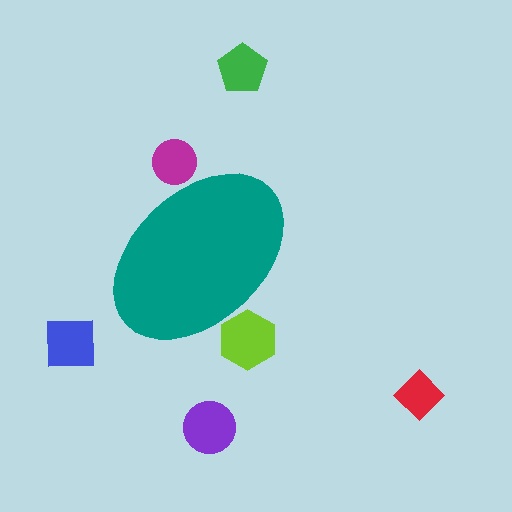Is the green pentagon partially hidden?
No, the green pentagon is fully visible.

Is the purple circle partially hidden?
No, the purple circle is fully visible.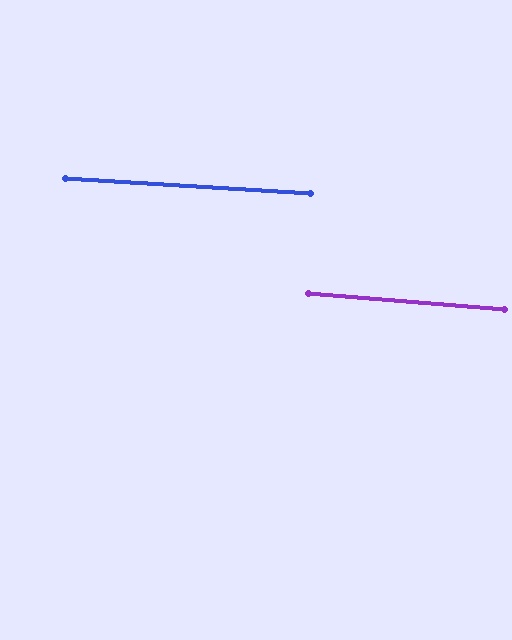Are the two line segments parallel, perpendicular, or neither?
Parallel — their directions differ by only 1.2°.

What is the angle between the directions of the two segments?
Approximately 1 degree.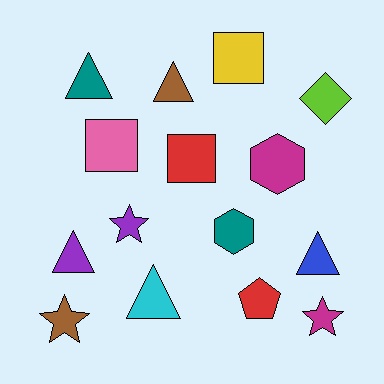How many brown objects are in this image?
There are 2 brown objects.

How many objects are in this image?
There are 15 objects.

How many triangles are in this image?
There are 5 triangles.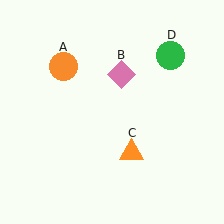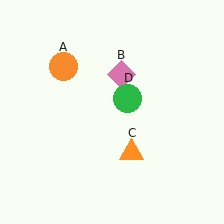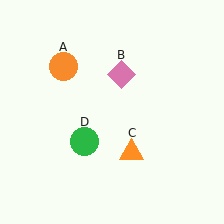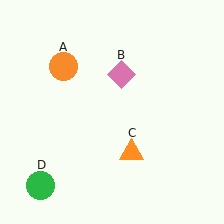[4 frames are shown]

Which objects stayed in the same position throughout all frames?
Orange circle (object A) and pink diamond (object B) and orange triangle (object C) remained stationary.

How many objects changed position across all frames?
1 object changed position: green circle (object D).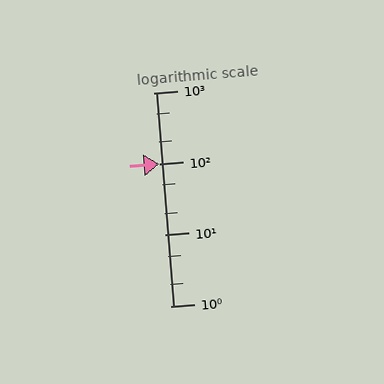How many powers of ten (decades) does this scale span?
The scale spans 3 decades, from 1 to 1000.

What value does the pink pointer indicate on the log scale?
The pointer indicates approximately 100.